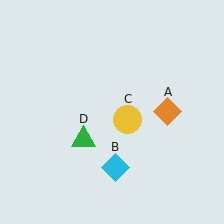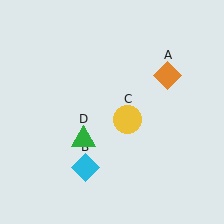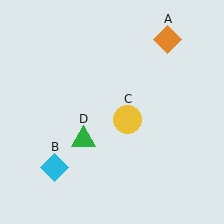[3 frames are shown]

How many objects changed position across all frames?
2 objects changed position: orange diamond (object A), cyan diamond (object B).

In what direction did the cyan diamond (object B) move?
The cyan diamond (object B) moved left.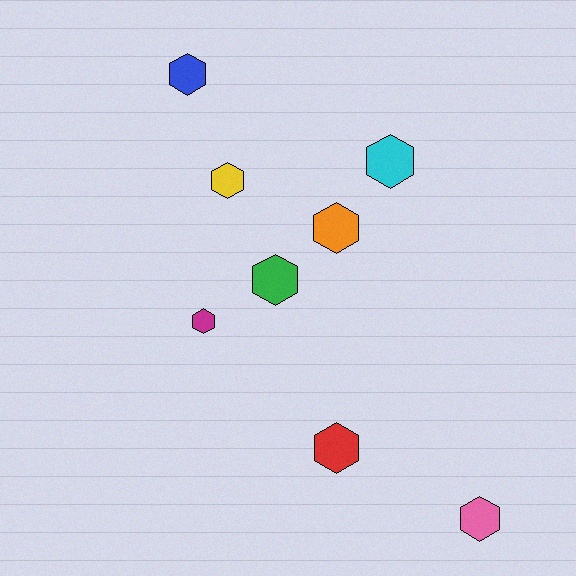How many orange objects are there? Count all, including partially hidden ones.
There is 1 orange object.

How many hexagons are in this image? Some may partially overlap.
There are 8 hexagons.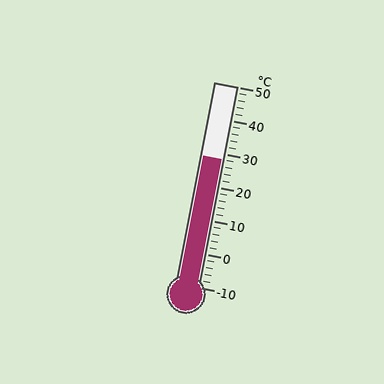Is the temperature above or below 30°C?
The temperature is below 30°C.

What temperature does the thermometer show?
The thermometer shows approximately 28°C.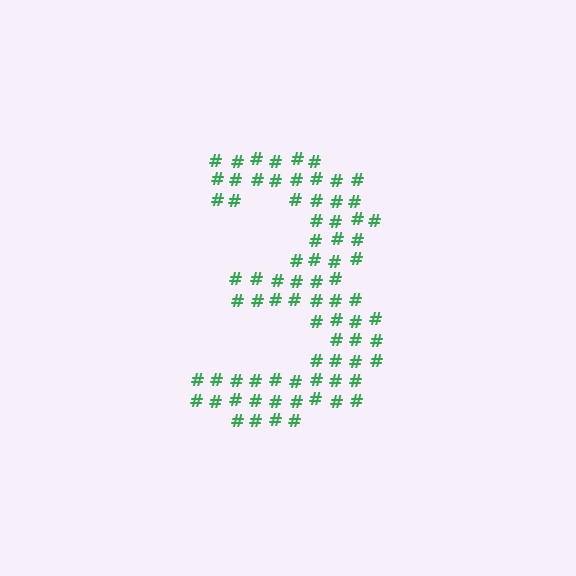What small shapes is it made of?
It is made of small hash symbols.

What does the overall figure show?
The overall figure shows the digit 3.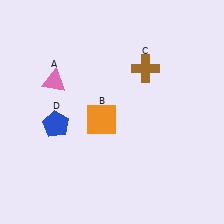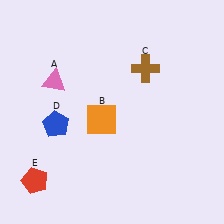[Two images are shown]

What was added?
A red pentagon (E) was added in Image 2.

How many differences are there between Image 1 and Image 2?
There is 1 difference between the two images.